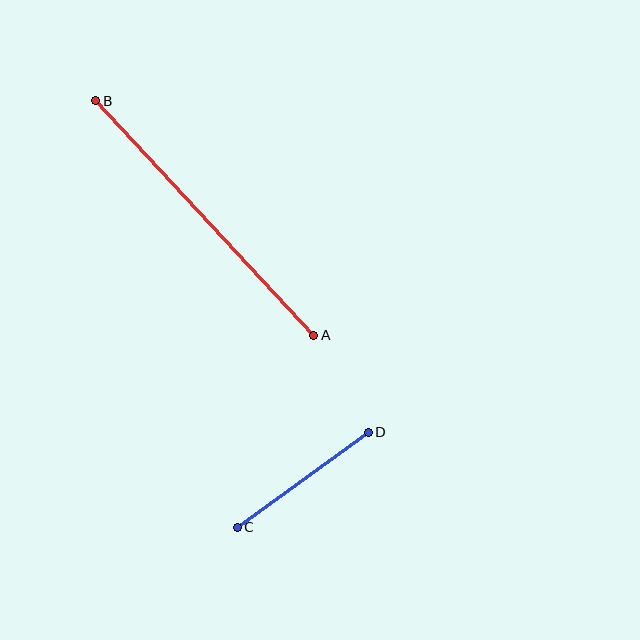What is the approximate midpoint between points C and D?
The midpoint is at approximately (303, 480) pixels.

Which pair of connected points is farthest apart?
Points A and B are farthest apart.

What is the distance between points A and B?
The distance is approximately 320 pixels.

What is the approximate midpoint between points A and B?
The midpoint is at approximately (205, 218) pixels.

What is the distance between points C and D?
The distance is approximately 162 pixels.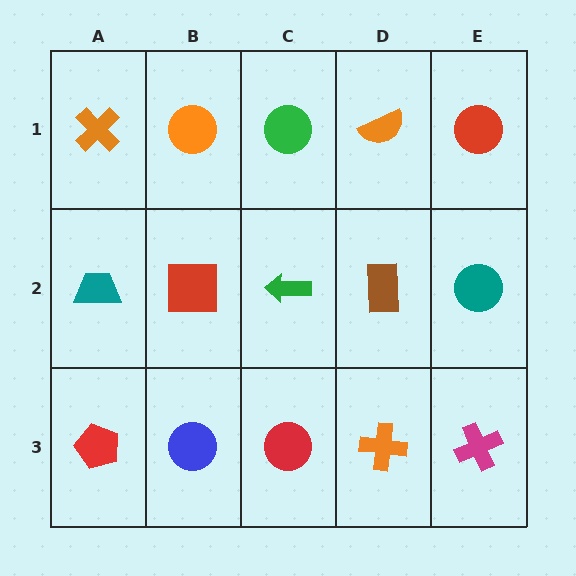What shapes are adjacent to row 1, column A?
A teal trapezoid (row 2, column A), an orange circle (row 1, column B).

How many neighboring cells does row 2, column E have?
3.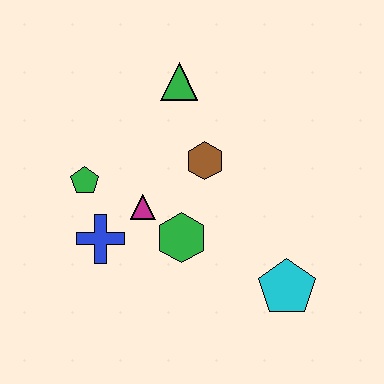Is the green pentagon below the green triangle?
Yes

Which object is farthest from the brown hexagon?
The cyan pentagon is farthest from the brown hexagon.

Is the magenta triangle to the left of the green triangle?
Yes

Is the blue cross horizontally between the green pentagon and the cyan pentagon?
Yes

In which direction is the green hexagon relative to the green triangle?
The green hexagon is below the green triangle.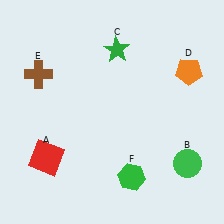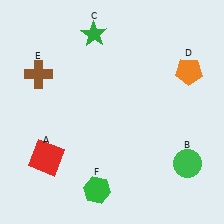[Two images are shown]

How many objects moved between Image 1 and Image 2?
2 objects moved between the two images.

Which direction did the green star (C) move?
The green star (C) moved left.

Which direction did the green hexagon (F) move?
The green hexagon (F) moved left.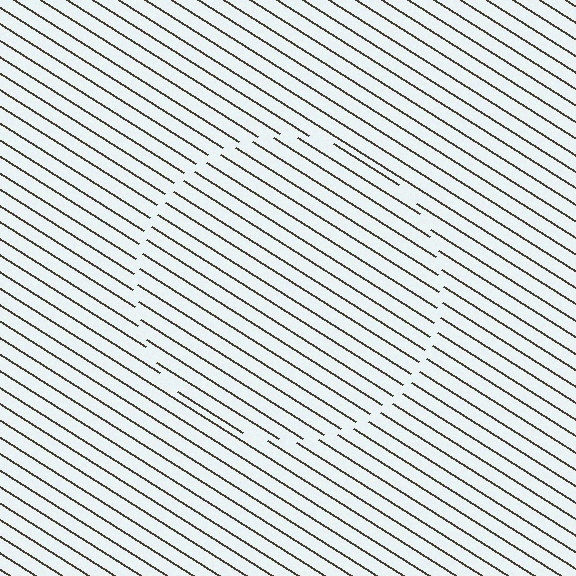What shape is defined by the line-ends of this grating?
An illusory circle. The interior of the shape contains the same grating, shifted by half a period — the contour is defined by the phase discontinuity where line-ends from the inner and outer gratings abut.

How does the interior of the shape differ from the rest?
The interior of the shape contains the same grating, shifted by half a period — the contour is defined by the phase discontinuity where line-ends from the inner and outer gratings abut.